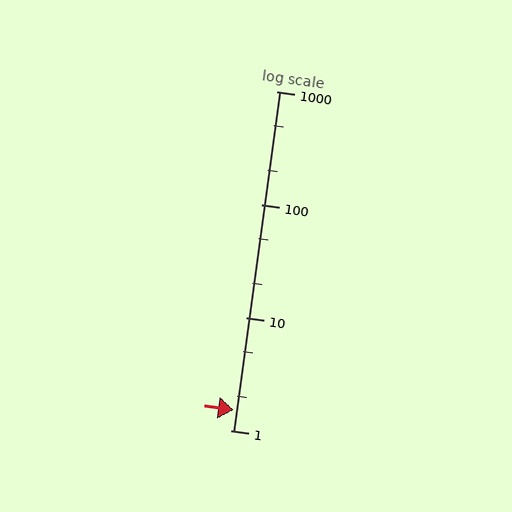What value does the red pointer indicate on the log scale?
The pointer indicates approximately 1.5.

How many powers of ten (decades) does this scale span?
The scale spans 3 decades, from 1 to 1000.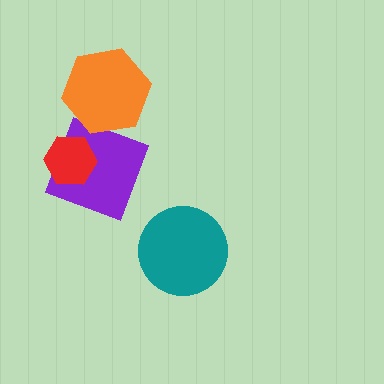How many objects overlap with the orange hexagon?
0 objects overlap with the orange hexagon.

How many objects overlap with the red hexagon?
1 object overlaps with the red hexagon.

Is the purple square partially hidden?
Yes, it is partially covered by another shape.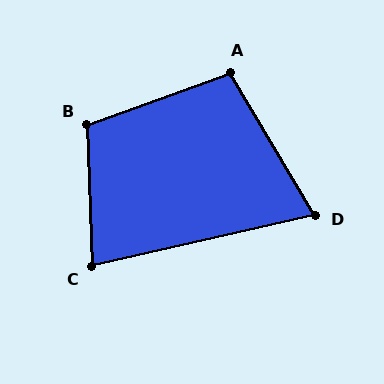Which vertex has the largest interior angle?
B, at approximately 108 degrees.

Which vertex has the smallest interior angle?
D, at approximately 72 degrees.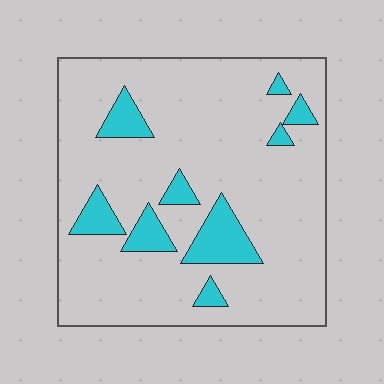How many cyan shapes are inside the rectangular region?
9.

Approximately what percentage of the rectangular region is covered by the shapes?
Approximately 15%.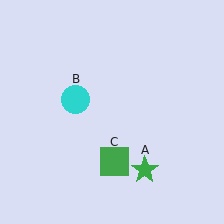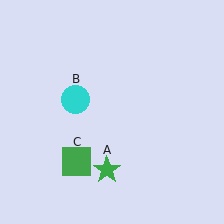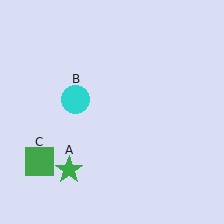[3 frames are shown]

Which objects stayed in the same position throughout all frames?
Cyan circle (object B) remained stationary.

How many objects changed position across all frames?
2 objects changed position: green star (object A), green square (object C).